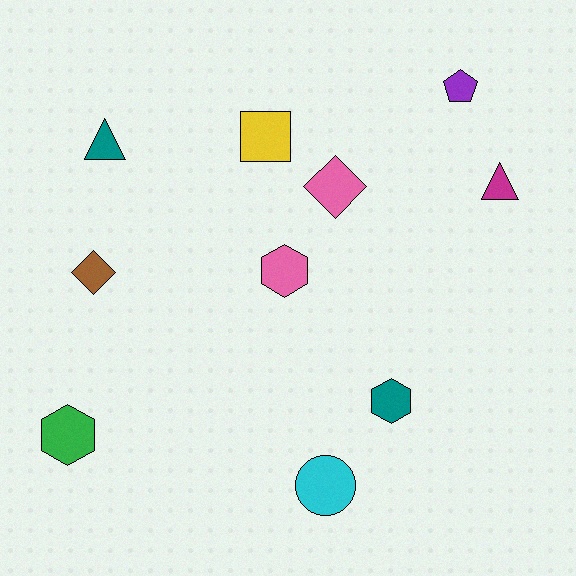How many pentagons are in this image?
There is 1 pentagon.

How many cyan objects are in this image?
There is 1 cyan object.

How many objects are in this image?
There are 10 objects.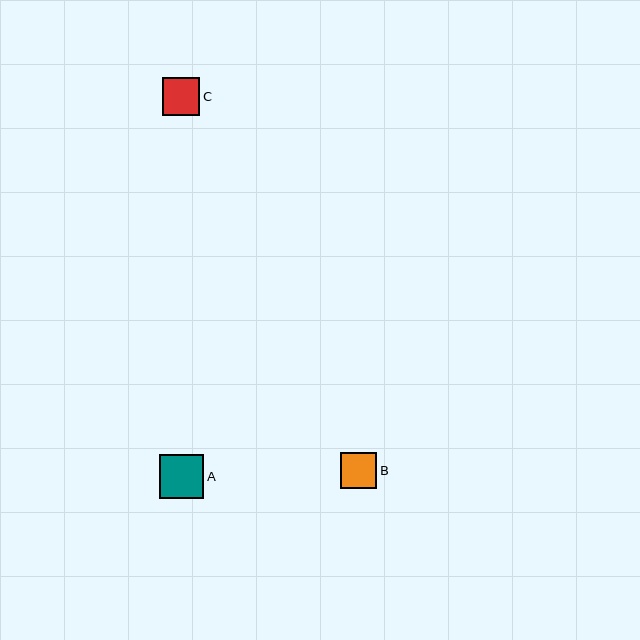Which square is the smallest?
Square B is the smallest with a size of approximately 36 pixels.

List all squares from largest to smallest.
From largest to smallest: A, C, B.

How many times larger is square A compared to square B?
Square A is approximately 1.2 times the size of square B.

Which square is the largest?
Square A is the largest with a size of approximately 44 pixels.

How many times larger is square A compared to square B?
Square A is approximately 1.2 times the size of square B.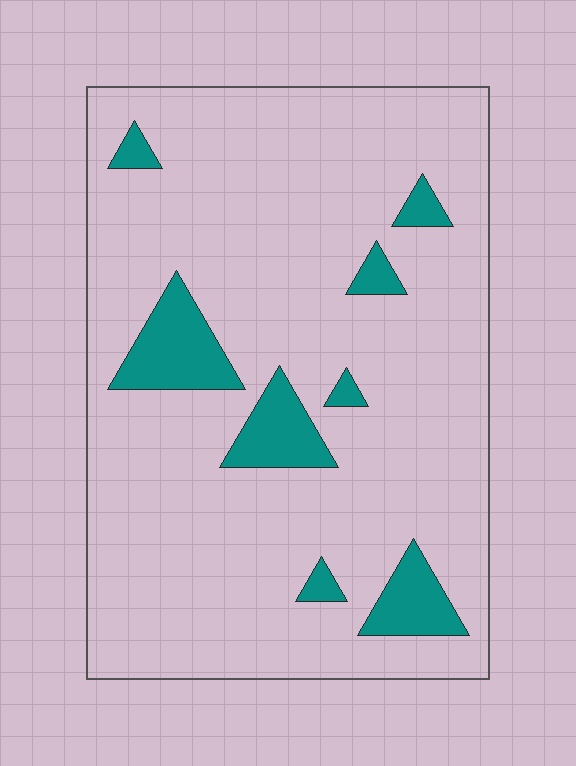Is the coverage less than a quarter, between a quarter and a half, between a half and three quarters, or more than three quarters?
Less than a quarter.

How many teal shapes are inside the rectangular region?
8.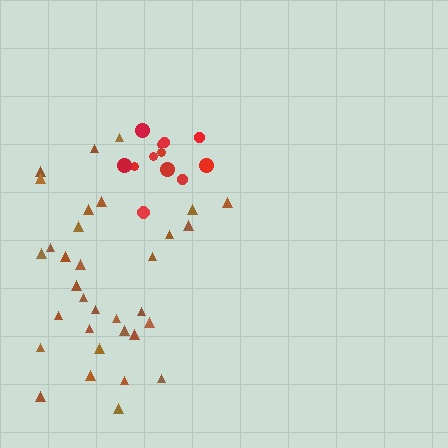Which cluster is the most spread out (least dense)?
Brown.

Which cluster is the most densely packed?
Red.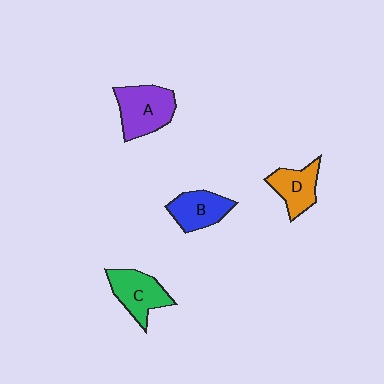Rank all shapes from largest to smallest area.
From largest to smallest: A (purple), C (green), B (blue), D (orange).